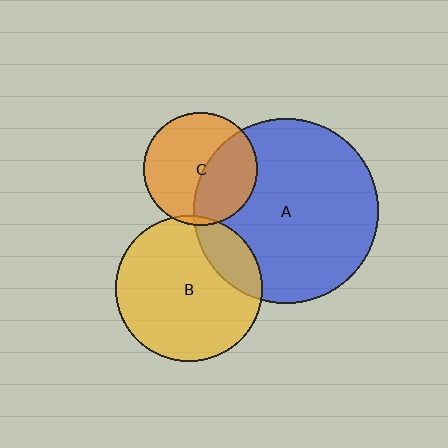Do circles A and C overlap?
Yes.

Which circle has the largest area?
Circle A (blue).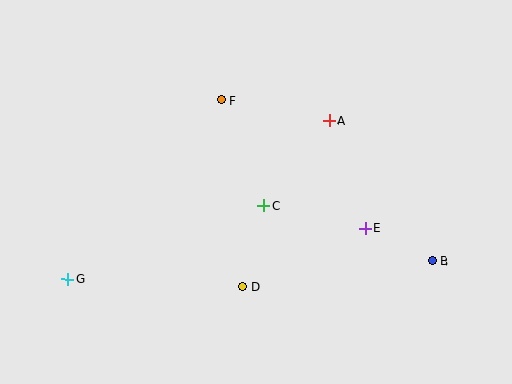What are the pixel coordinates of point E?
Point E is at (366, 228).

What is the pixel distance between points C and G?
The distance between C and G is 209 pixels.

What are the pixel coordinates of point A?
Point A is at (330, 121).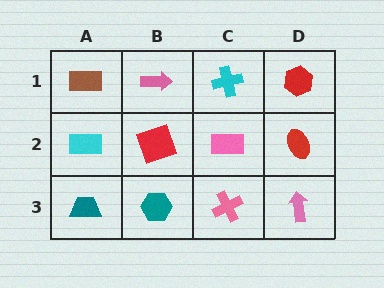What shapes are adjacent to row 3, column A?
A cyan rectangle (row 2, column A), a teal hexagon (row 3, column B).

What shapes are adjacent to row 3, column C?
A pink rectangle (row 2, column C), a teal hexagon (row 3, column B), a pink arrow (row 3, column D).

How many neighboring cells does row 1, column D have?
2.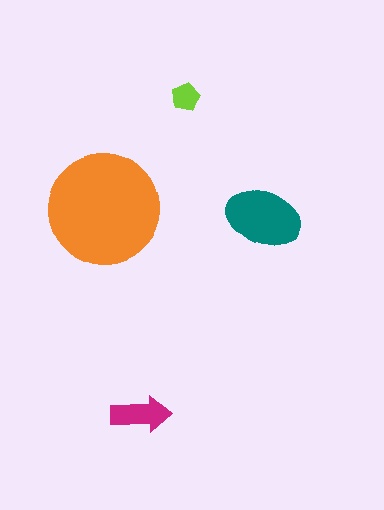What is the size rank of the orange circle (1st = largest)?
1st.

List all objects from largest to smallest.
The orange circle, the teal ellipse, the magenta arrow, the lime pentagon.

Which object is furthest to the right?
The teal ellipse is rightmost.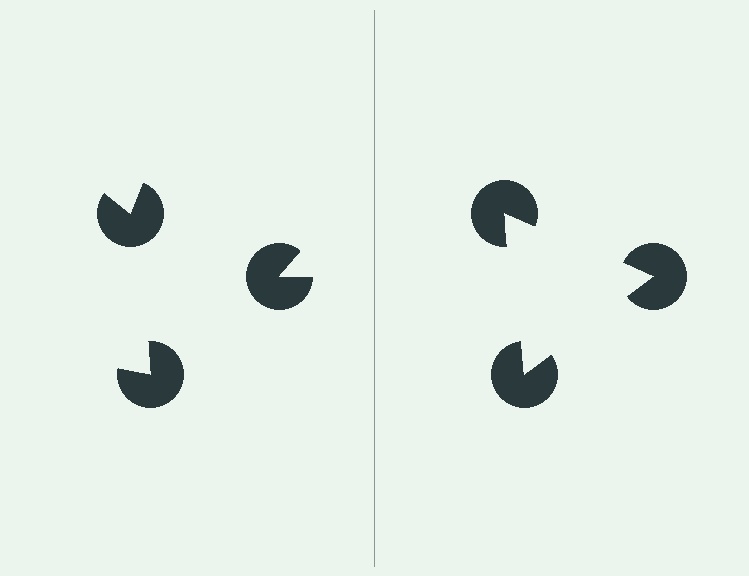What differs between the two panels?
The pac-man discs are positioned identically on both sides; only the wedge orientations differ. On the right they align to a triangle; on the left they are misaligned.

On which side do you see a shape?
An illusory triangle appears on the right side. On the left side the wedge cuts are rotated, so no coherent shape forms.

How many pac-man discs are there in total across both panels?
6 — 3 on each side.